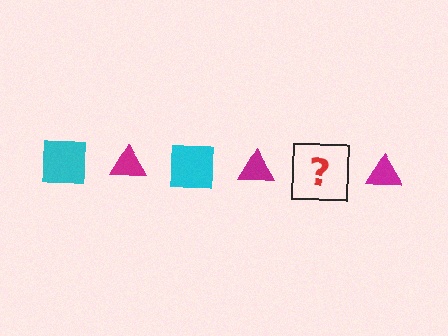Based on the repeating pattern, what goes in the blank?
The blank should be a cyan square.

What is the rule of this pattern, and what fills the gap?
The rule is that the pattern alternates between cyan square and magenta triangle. The gap should be filled with a cyan square.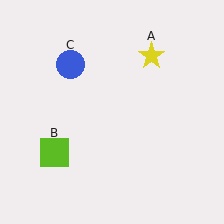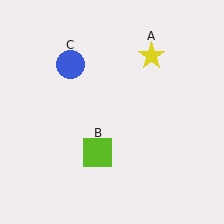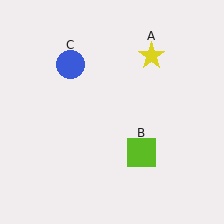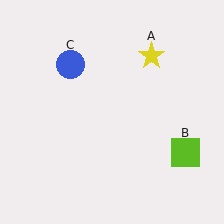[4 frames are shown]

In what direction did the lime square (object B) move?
The lime square (object B) moved right.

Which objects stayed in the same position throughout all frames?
Yellow star (object A) and blue circle (object C) remained stationary.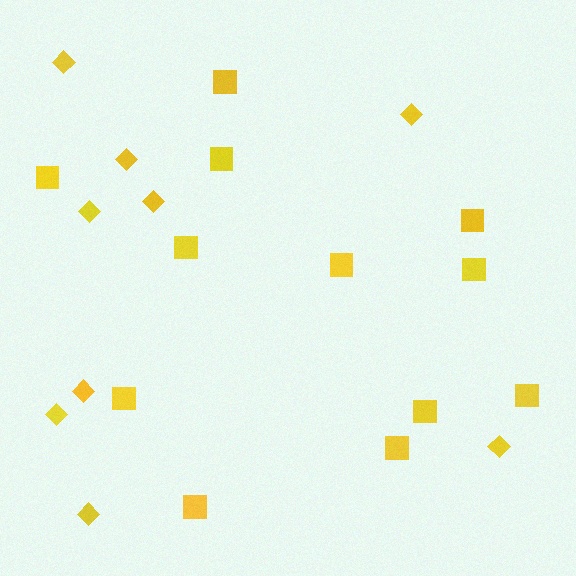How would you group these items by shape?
There are 2 groups: one group of diamonds (9) and one group of squares (12).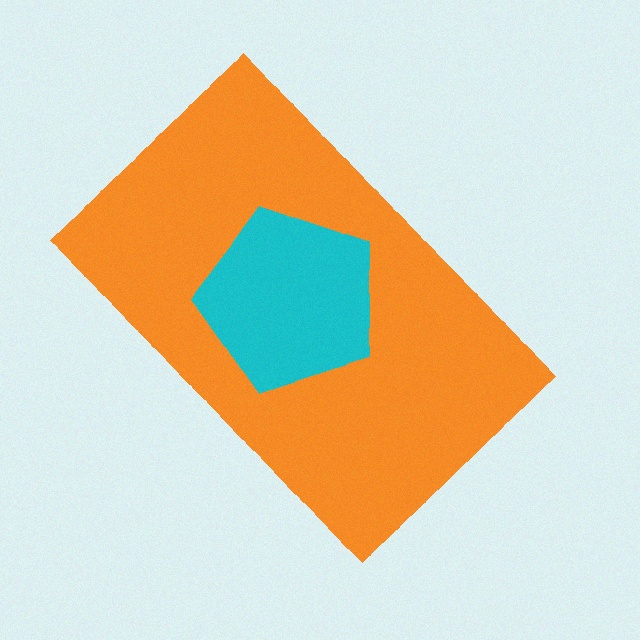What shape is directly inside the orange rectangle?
The cyan pentagon.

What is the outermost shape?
The orange rectangle.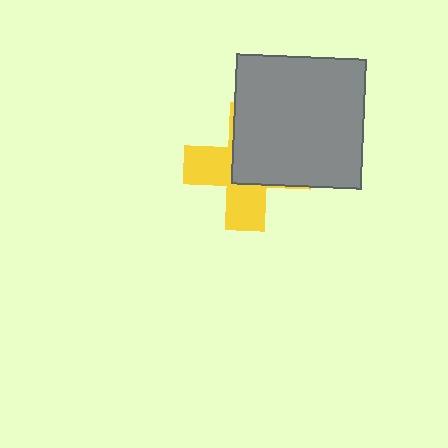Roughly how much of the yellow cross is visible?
About half of it is visible (roughly 46%).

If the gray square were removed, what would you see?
You would see the complete yellow cross.